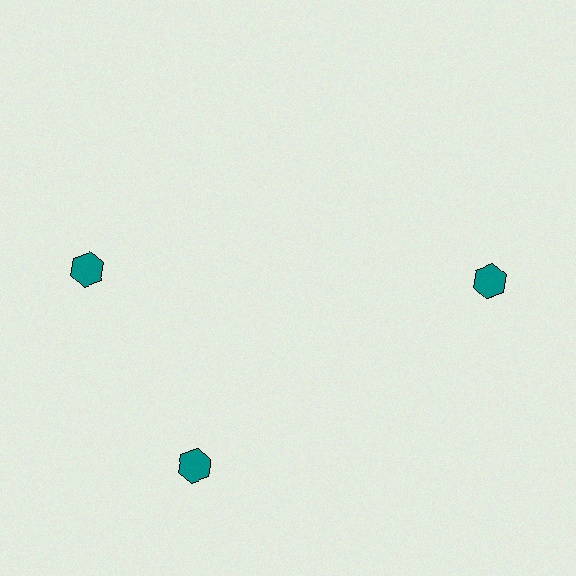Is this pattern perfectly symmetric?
No. The 3 teal hexagons are arranged in a ring, but one element near the 11 o'clock position is rotated out of alignment along the ring, breaking the 3-fold rotational symmetry.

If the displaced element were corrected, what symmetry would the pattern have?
It would have 3-fold rotational symmetry — the pattern would map onto itself every 120 degrees.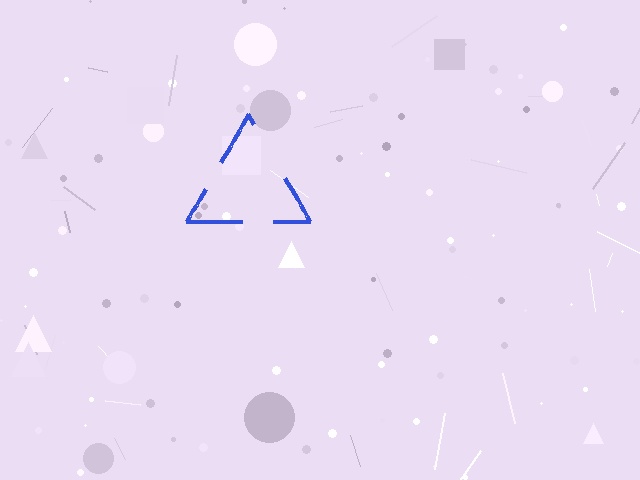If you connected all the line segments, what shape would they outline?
They would outline a triangle.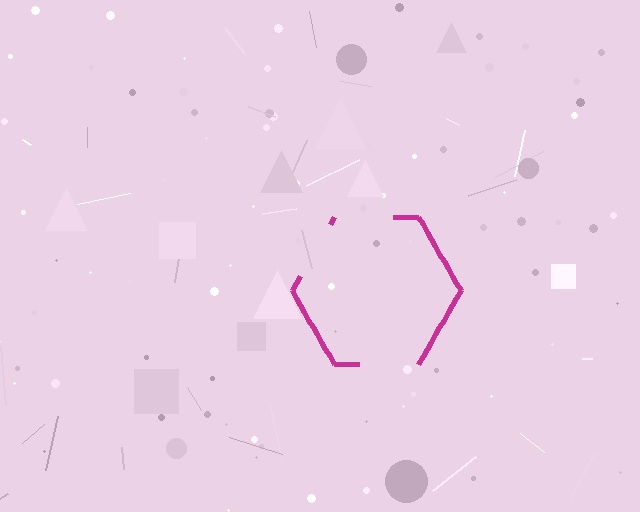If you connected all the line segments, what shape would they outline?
They would outline a hexagon.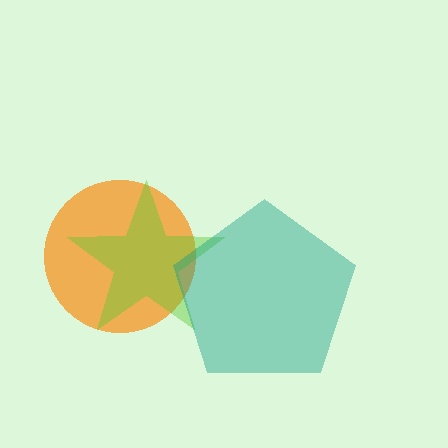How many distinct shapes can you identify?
There are 3 distinct shapes: an orange circle, a lime star, a teal pentagon.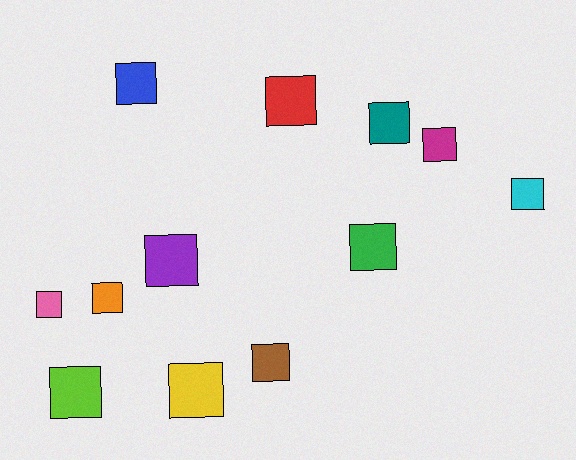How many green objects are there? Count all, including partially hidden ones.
There is 1 green object.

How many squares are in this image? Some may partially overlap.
There are 12 squares.